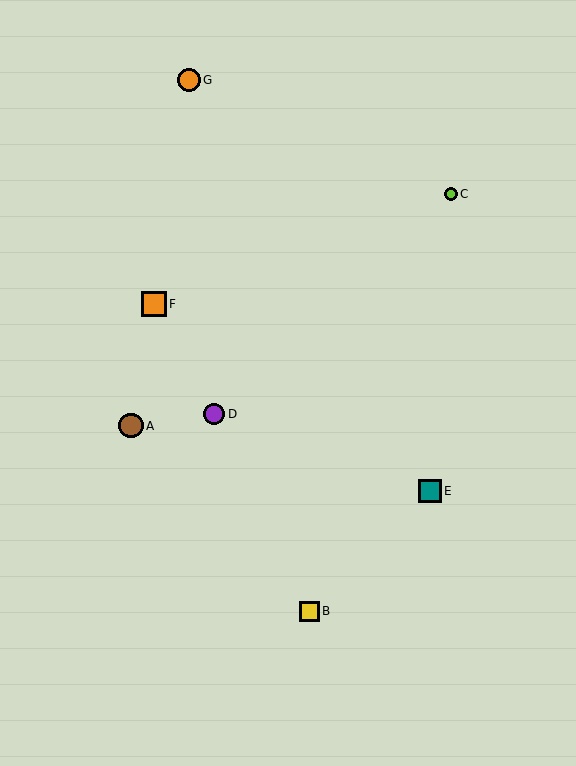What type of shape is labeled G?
Shape G is an orange circle.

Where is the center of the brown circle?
The center of the brown circle is at (131, 426).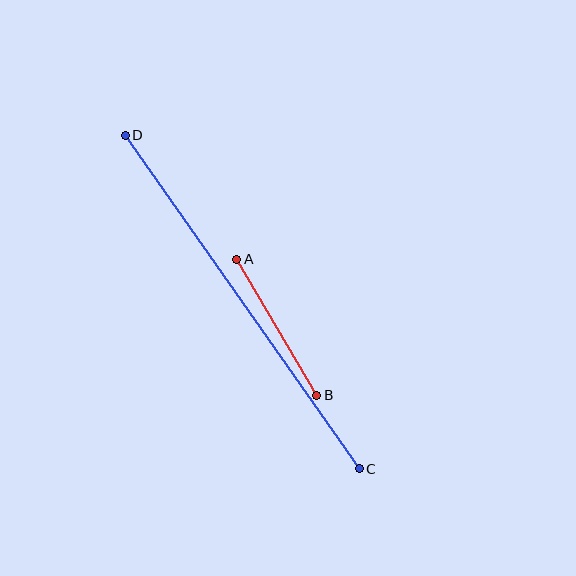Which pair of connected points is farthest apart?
Points C and D are farthest apart.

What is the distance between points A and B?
The distance is approximately 158 pixels.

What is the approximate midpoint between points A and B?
The midpoint is at approximately (277, 327) pixels.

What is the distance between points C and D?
The distance is approximately 408 pixels.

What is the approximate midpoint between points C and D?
The midpoint is at approximately (242, 302) pixels.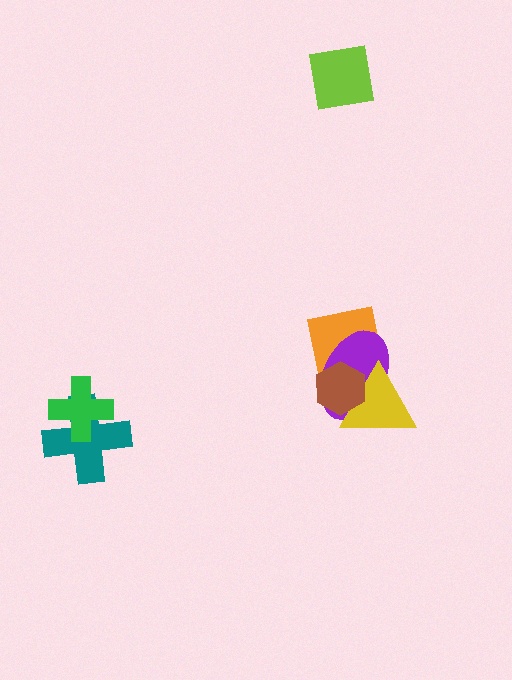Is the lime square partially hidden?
No, no other shape covers it.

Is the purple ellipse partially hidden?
Yes, it is partially covered by another shape.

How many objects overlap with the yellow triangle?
3 objects overlap with the yellow triangle.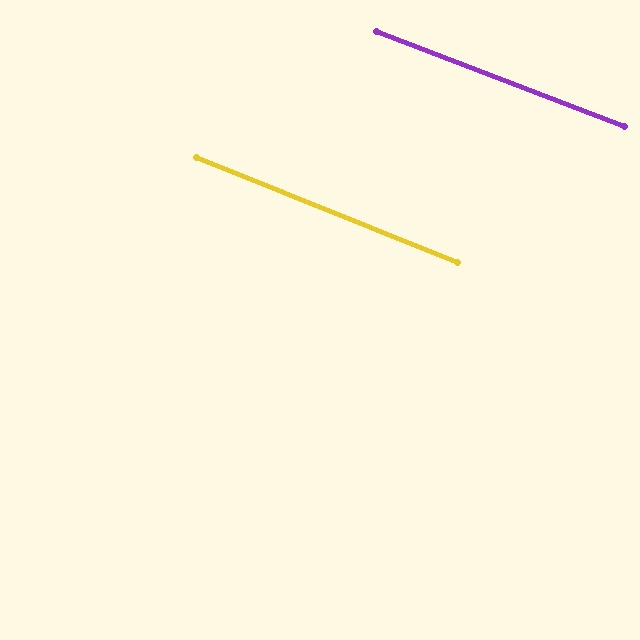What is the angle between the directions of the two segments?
Approximately 1 degree.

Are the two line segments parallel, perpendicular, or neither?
Parallel — their directions differ by only 0.9°.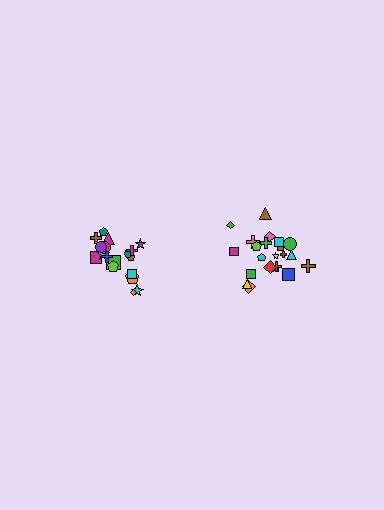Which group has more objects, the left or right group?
The right group.